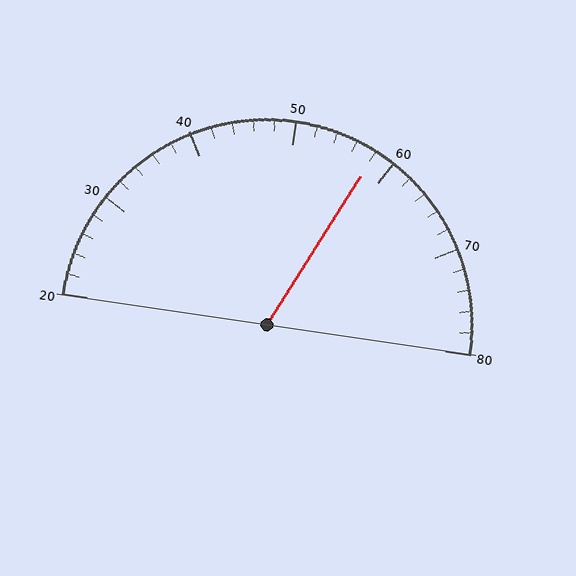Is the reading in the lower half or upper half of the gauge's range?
The reading is in the upper half of the range (20 to 80).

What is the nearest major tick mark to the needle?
The nearest major tick mark is 60.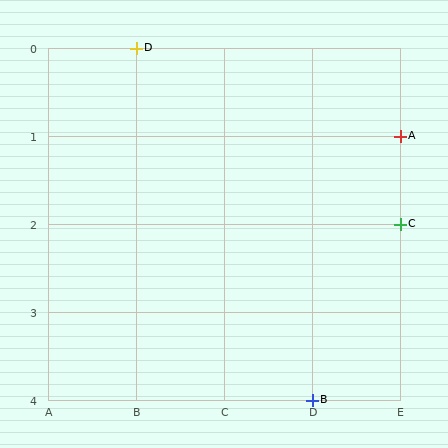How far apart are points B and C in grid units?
Points B and C are 1 column and 2 rows apart (about 2.2 grid units diagonally).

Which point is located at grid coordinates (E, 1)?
Point A is at (E, 1).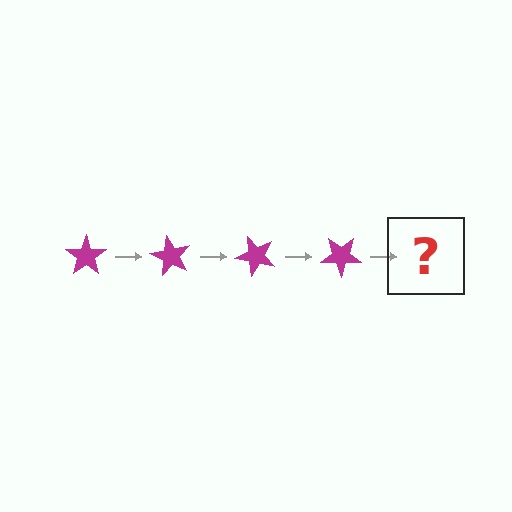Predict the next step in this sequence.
The next step is a magenta star rotated 240 degrees.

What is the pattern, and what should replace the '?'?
The pattern is that the star rotates 60 degrees each step. The '?' should be a magenta star rotated 240 degrees.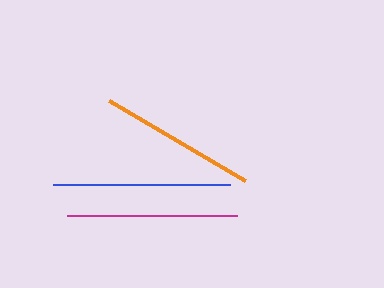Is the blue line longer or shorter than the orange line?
The blue line is longer than the orange line.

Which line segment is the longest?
The blue line is the longest at approximately 177 pixels.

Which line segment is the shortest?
The orange line is the shortest at approximately 158 pixels.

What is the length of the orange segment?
The orange segment is approximately 158 pixels long.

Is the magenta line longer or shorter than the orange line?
The magenta line is longer than the orange line.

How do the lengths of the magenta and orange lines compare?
The magenta and orange lines are approximately the same length.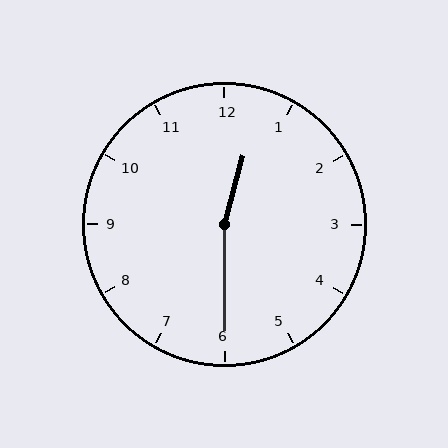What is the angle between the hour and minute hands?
Approximately 165 degrees.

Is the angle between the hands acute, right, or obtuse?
It is obtuse.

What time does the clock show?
12:30.